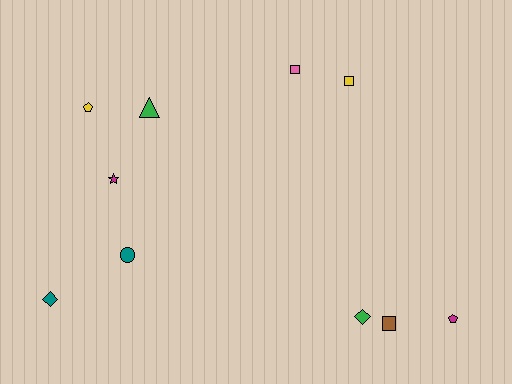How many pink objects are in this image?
There is 1 pink object.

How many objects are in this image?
There are 10 objects.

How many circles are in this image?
There is 1 circle.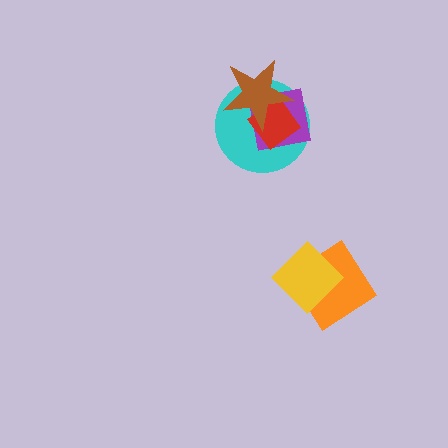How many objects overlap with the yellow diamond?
1 object overlaps with the yellow diamond.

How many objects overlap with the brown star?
3 objects overlap with the brown star.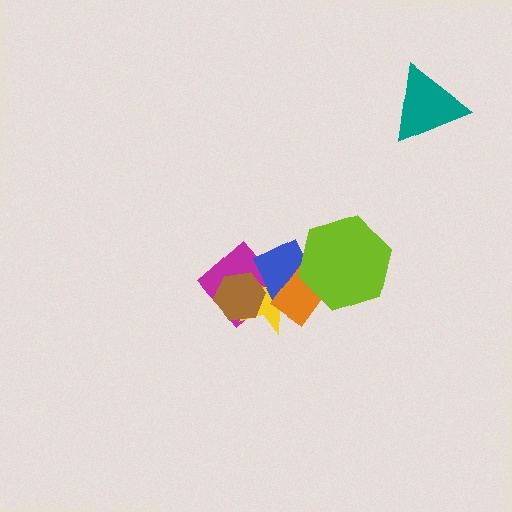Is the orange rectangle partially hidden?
Yes, it is partially covered by another shape.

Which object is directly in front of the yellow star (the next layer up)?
The brown hexagon is directly in front of the yellow star.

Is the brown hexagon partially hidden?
Yes, it is partially covered by another shape.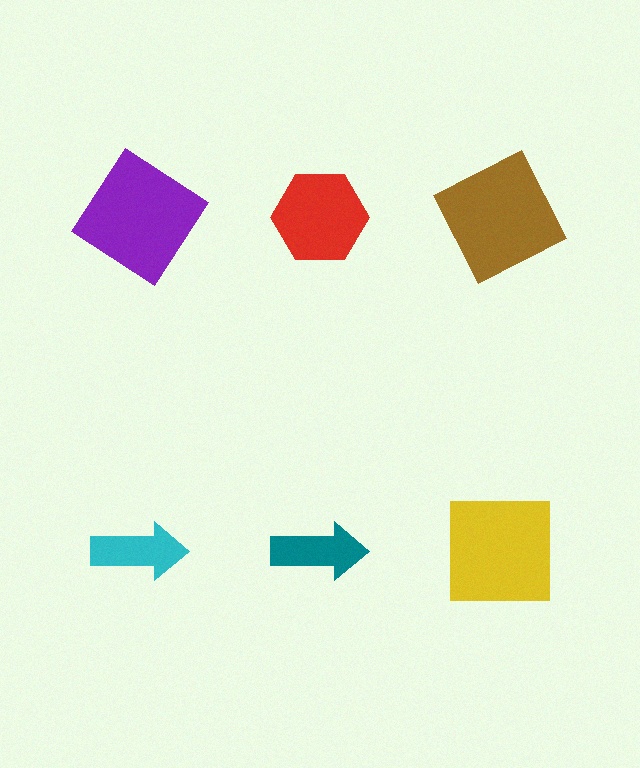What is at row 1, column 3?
A brown square.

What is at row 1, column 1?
A purple diamond.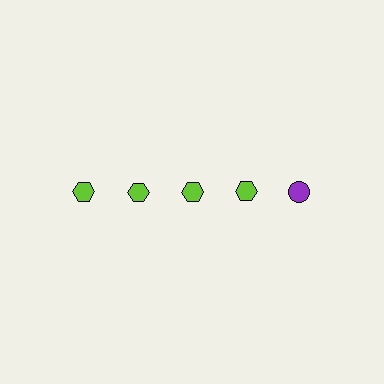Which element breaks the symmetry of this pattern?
The purple circle in the top row, rightmost column breaks the symmetry. All other shapes are lime hexagons.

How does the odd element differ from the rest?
It differs in both color (purple instead of lime) and shape (circle instead of hexagon).